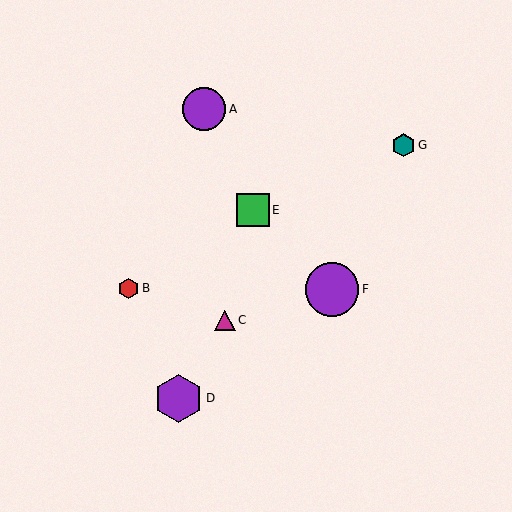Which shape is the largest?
The purple circle (labeled F) is the largest.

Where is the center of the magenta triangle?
The center of the magenta triangle is at (225, 320).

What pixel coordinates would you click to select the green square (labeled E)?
Click at (253, 210) to select the green square E.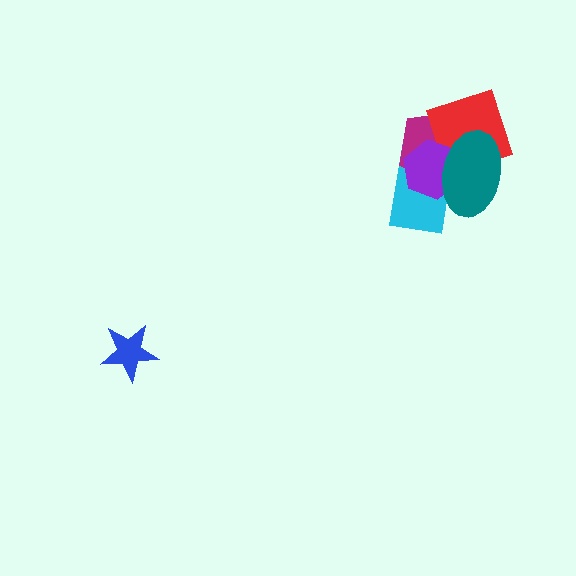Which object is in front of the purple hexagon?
The teal ellipse is in front of the purple hexagon.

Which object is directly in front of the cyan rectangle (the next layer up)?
The magenta pentagon is directly in front of the cyan rectangle.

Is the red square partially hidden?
Yes, it is partially covered by another shape.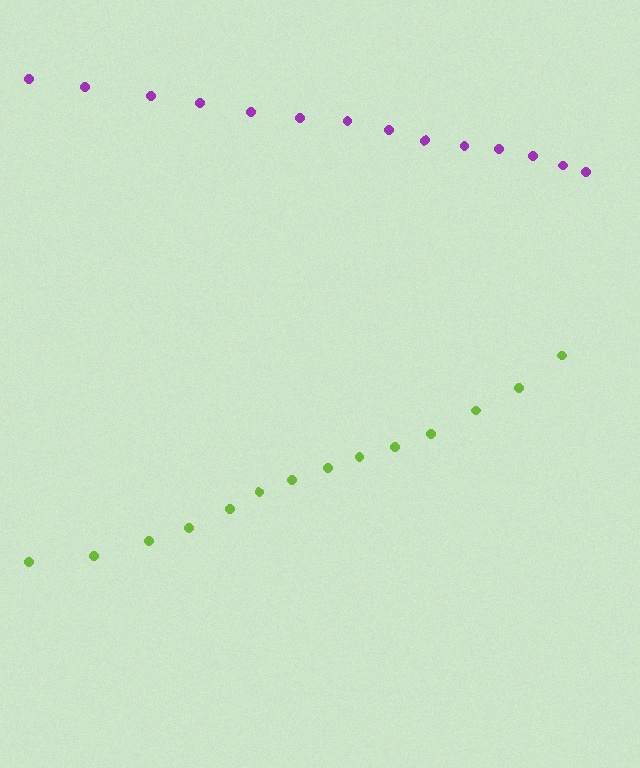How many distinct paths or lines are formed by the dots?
There are 2 distinct paths.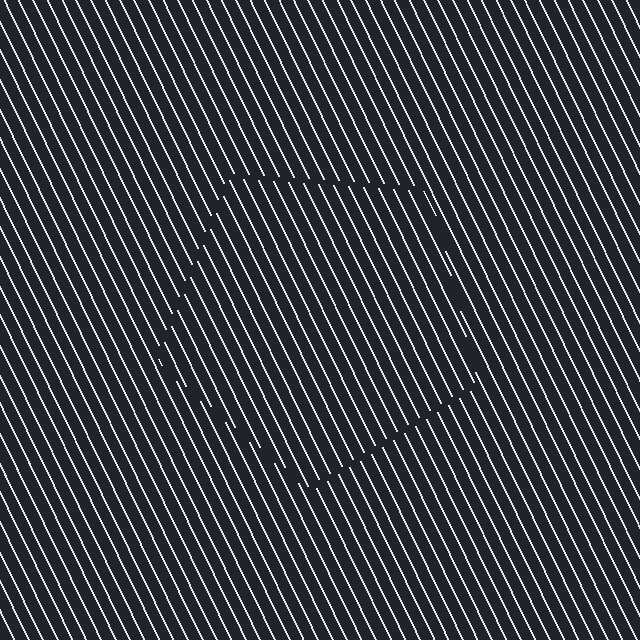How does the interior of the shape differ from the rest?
The interior of the shape contains the same grating, shifted by half a period — the contour is defined by the phase discontinuity where line-ends from the inner and outer gratings abut.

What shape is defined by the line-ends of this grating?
An illusory pentagon. The interior of the shape contains the same grating, shifted by half a period — the contour is defined by the phase discontinuity where line-ends from the inner and outer gratings abut.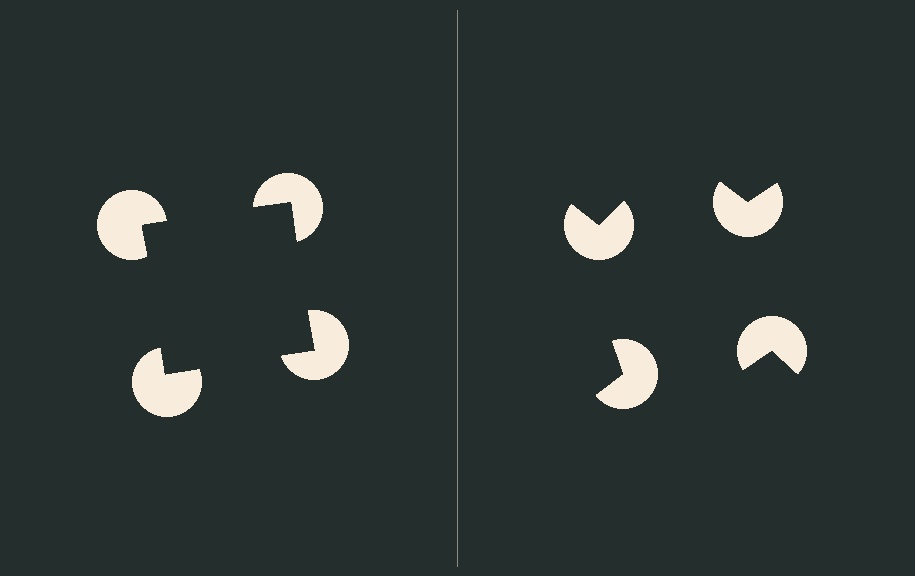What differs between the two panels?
The pac-man discs are positioned identically on both sides; only the wedge orientations differ. On the left they align to a square; on the right they are misaligned.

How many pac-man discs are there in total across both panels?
8 — 4 on each side.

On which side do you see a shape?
An illusory square appears on the left side. On the right side the wedge cuts are rotated, so no coherent shape forms.